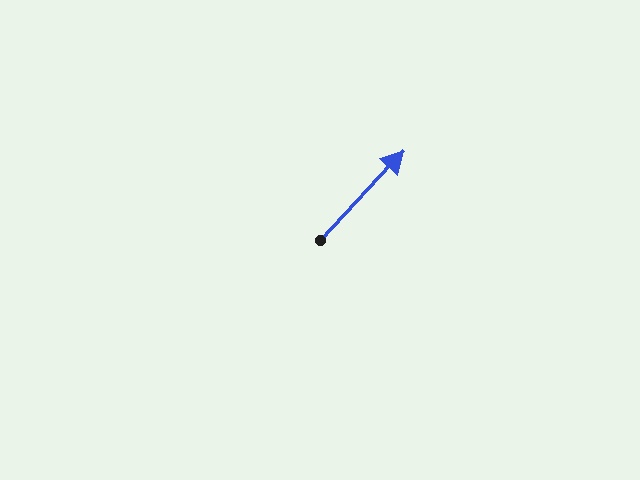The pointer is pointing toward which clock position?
Roughly 1 o'clock.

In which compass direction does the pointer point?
Northeast.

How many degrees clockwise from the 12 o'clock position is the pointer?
Approximately 43 degrees.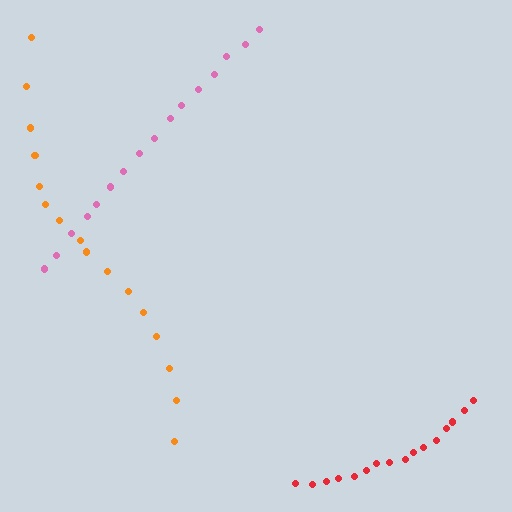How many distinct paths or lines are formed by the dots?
There are 3 distinct paths.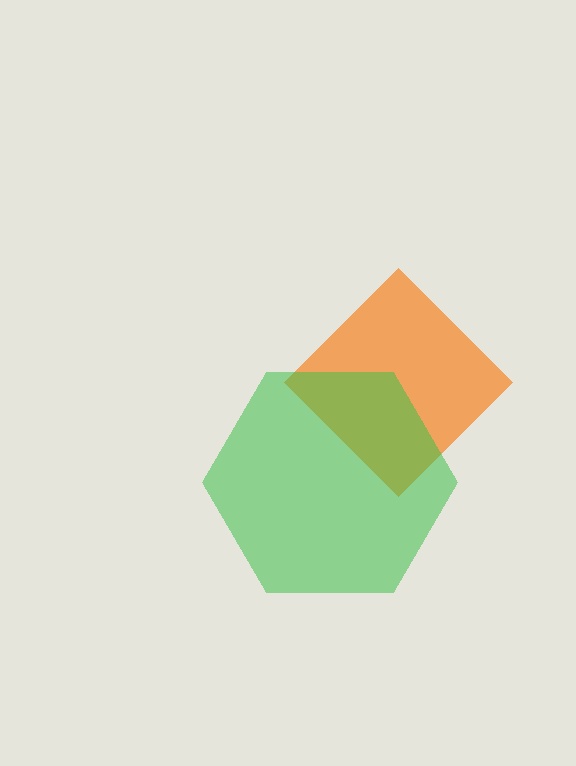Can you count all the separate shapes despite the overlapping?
Yes, there are 2 separate shapes.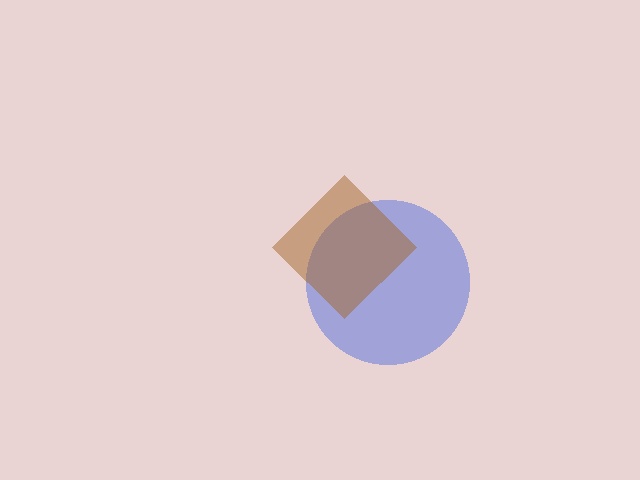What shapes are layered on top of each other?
The layered shapes are: a blue circle, a brown diamond.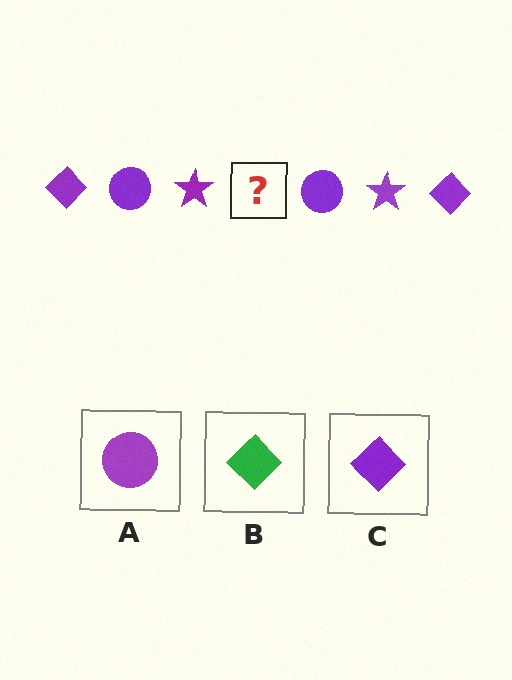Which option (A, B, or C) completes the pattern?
C.